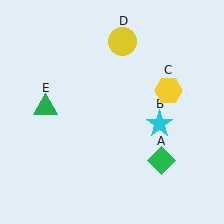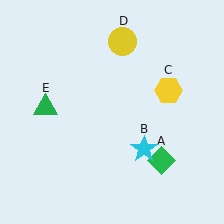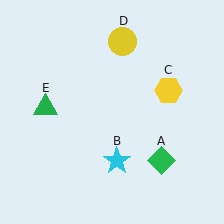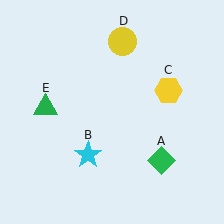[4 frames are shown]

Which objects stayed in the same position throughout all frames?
Green diamond (object A) and yellow hexagon (object C) and yellow circle (object D) and green triangle (object E) remained stationary.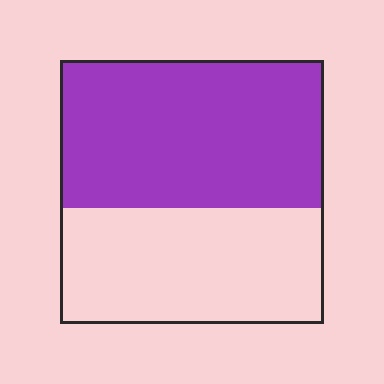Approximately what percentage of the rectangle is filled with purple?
Approximately 55%.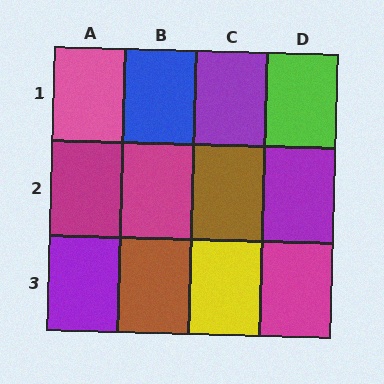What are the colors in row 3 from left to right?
Purple, brown, yellow, magenta.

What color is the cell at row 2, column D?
Purple.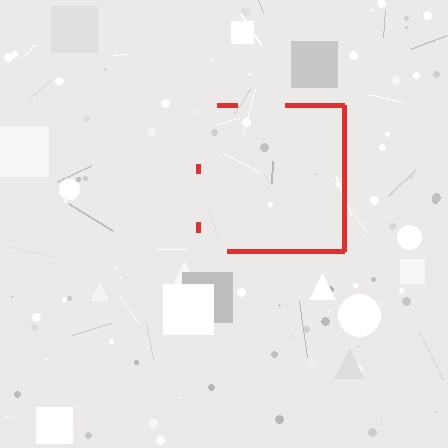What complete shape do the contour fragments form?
The contour fragments form a square.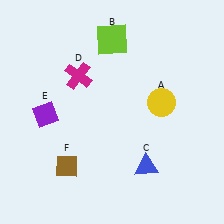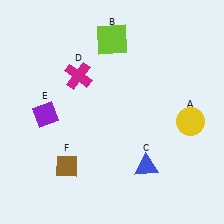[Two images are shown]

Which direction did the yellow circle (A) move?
The yellow circle (A) moved right.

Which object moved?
The yellow circle (A) moved right.